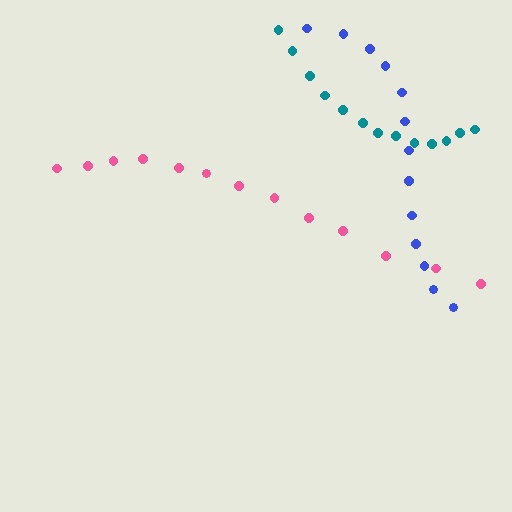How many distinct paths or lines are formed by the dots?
There are 3 distinct paths.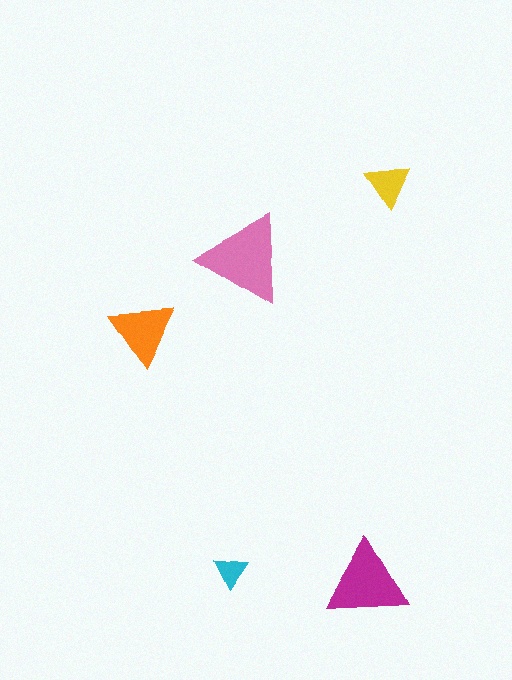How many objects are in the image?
There are 5 objects in the image.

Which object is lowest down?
The magenta triangle is bottommost.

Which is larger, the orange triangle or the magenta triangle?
The magenta one.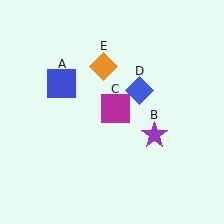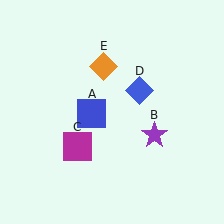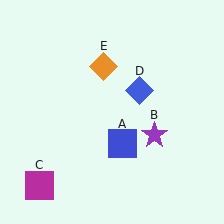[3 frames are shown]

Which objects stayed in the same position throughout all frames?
Purple star (object B) and blue diamond (object D) and orange diamond (object E) remained stationary.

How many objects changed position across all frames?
2 objects changed position: blue square (object A), magenta square (object C).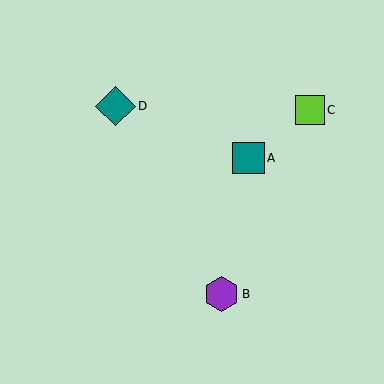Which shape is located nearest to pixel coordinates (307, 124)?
The lime square (labeled C) at (310, 110) is nearest to that location.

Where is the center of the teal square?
The center of the teal square is at (248, 158).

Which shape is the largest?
The teal diamond (labeled D) is the largest.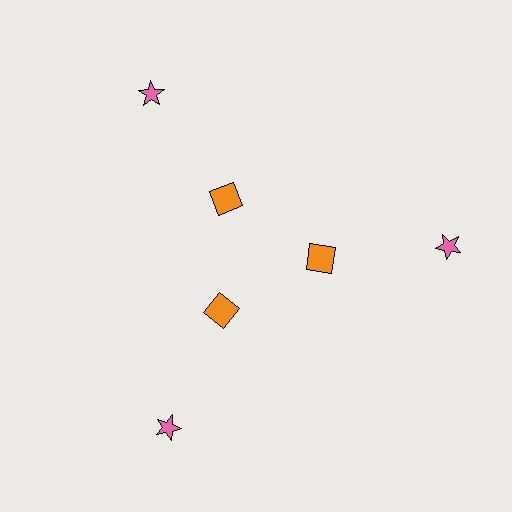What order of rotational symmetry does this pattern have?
This pattern has 3-fold rotational symmetry.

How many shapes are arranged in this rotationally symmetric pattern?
There are 6 shapes, arranged in 3 groups of 2.